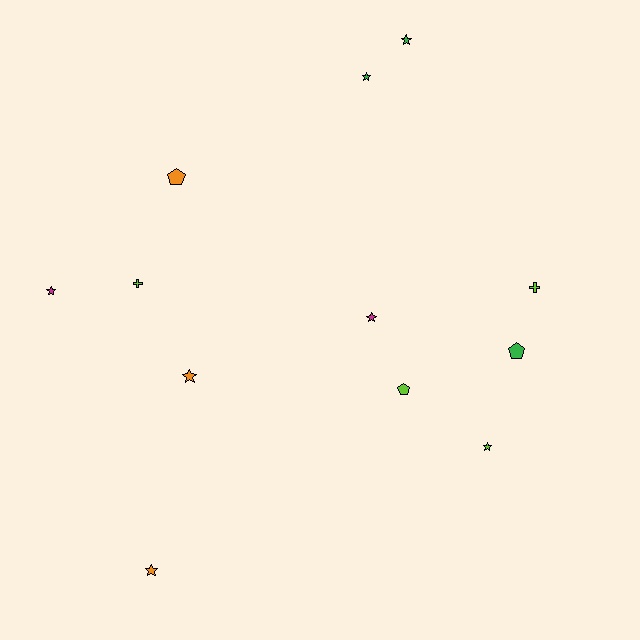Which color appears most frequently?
Lime, with 4 objects.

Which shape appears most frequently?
Star, with 7 objects.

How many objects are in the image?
There are 12 objects.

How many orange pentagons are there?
There is 1 orange pentagon.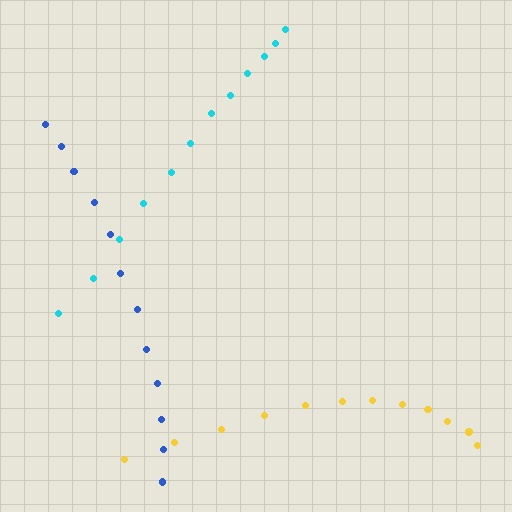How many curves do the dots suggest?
There are 3 distinct paths.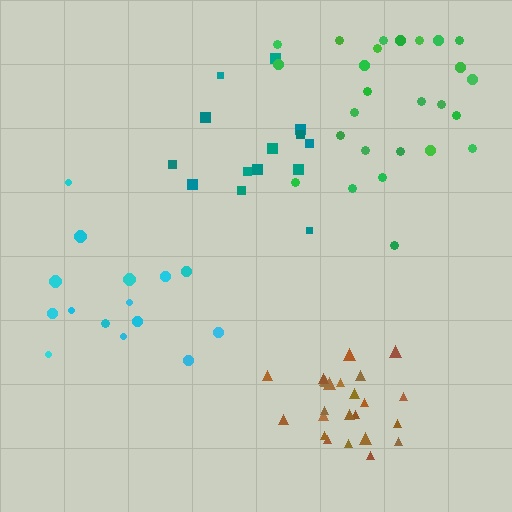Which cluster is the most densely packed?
Brown.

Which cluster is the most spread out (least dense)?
Teal.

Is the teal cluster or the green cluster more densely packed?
Green.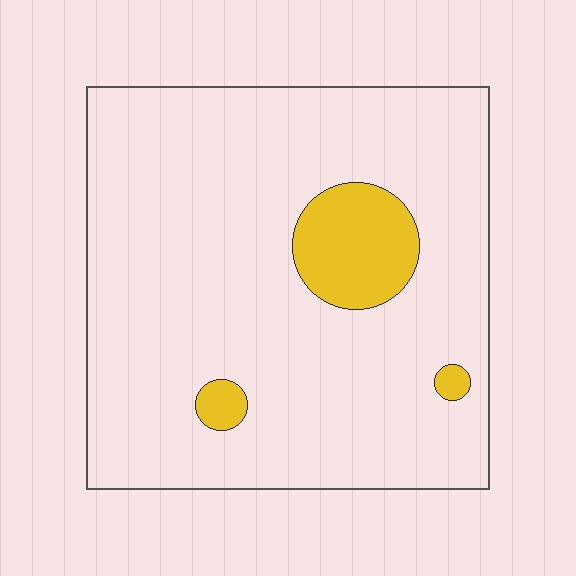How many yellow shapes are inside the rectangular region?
3.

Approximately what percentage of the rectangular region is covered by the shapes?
Approximately 10%.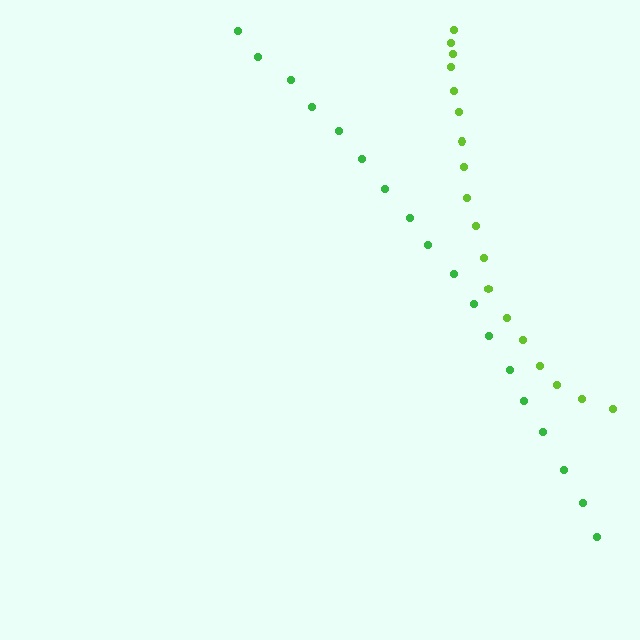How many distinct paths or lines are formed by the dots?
There are 2 distinct paths.